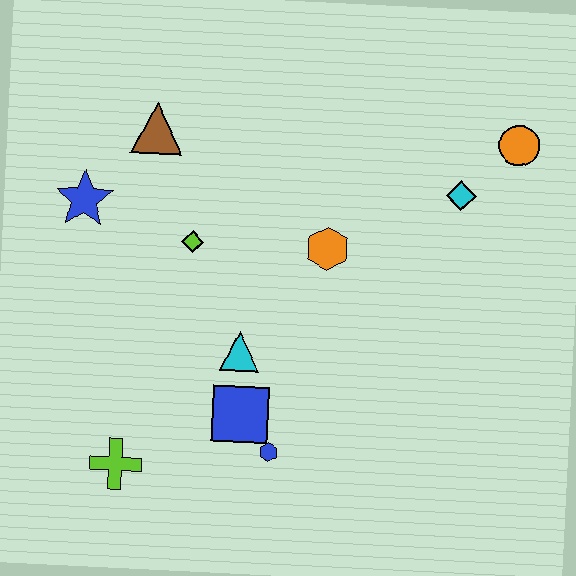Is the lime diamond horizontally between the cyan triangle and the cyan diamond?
No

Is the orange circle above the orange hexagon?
Yes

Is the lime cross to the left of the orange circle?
Yes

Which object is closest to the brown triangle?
The blue star is closest to the brown triangle.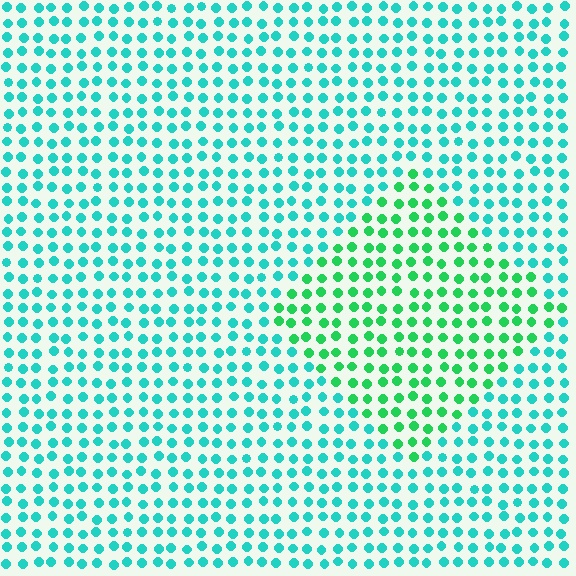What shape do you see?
I see a diamond.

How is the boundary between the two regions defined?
The boundary is defined purely by a slight shift in hue (about 37 degrees). Spacing, size, and orientation are identical on both sides.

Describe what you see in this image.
The image is filled with small cyan elements in a uniform arrangement. A diamond-shaped region is visible where the elements are tinted to a slightly different hue, forming a subtle color boundary.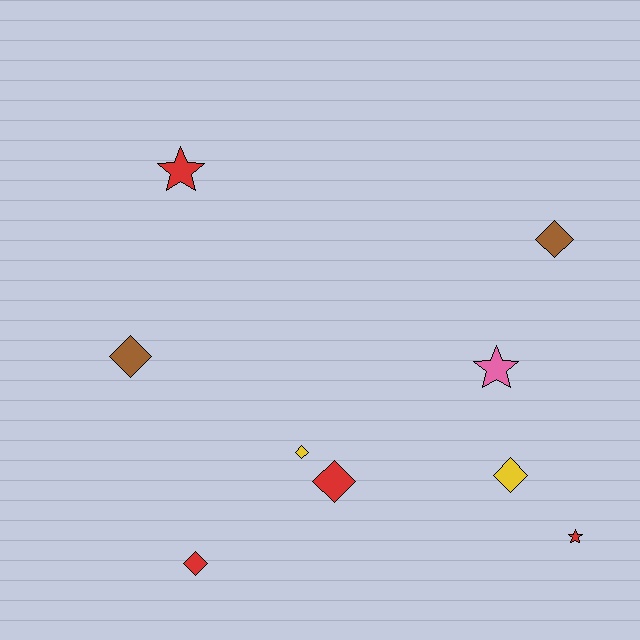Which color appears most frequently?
Red, with 4 objects.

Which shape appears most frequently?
Diamond, with 6 objects.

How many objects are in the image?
There are 9 objects.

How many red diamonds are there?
There are 2 red diamonds.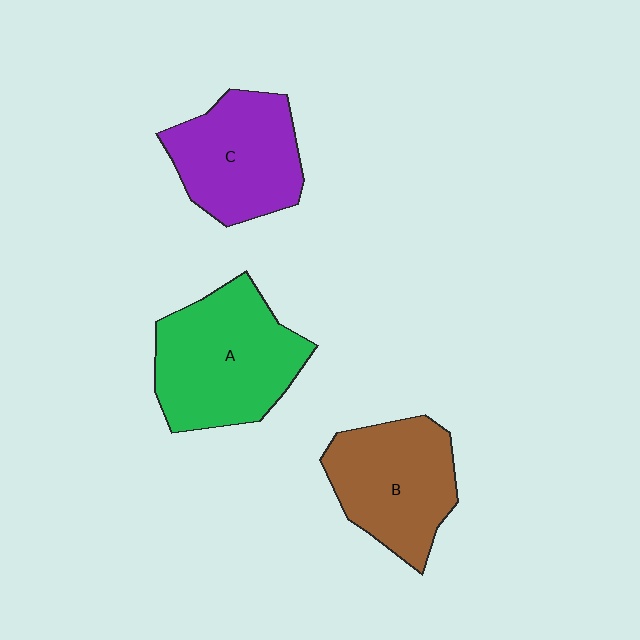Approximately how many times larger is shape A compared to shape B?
Approximately 1.2 times.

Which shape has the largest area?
Shape A (green).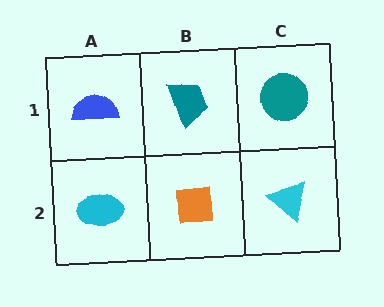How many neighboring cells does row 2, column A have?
2.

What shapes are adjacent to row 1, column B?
An orange square (row 2, column B), a blue semicircle (row 1, column A), a teal circle (row 1, column C).